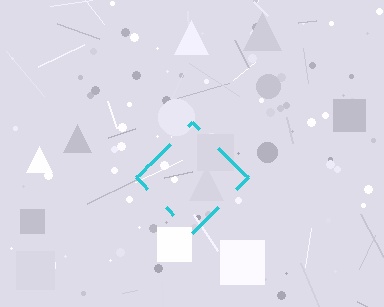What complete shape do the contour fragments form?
The contour fragments form a diamond.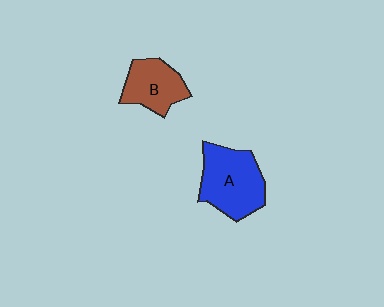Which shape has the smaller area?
Shape B (brown).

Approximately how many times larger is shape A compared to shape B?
Approximately 1.4 times.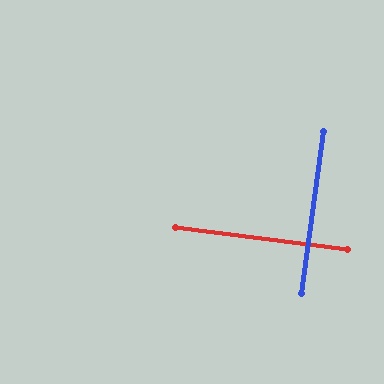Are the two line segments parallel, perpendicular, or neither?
Perpendicular — they meet at approximately 90°.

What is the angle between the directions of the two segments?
Approximately 90 degrees.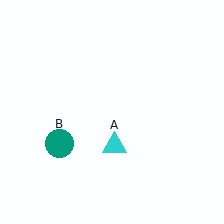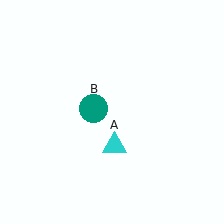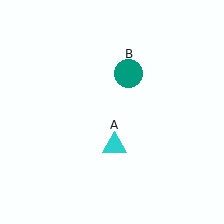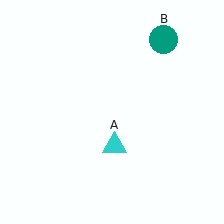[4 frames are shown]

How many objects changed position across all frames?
1 object changed position: teal circle (object B).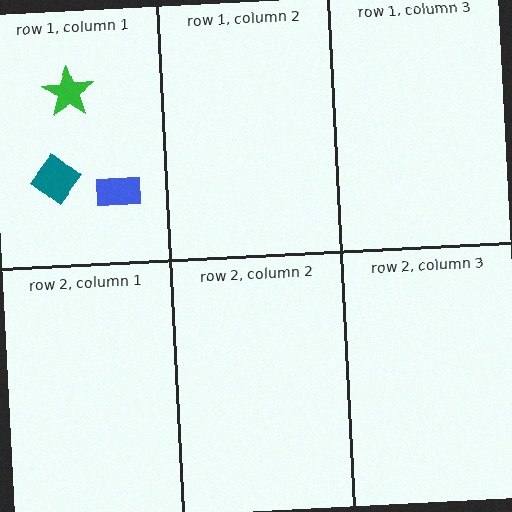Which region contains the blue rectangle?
The row 1, column 1 region.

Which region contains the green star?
The row 1, column 1 region.